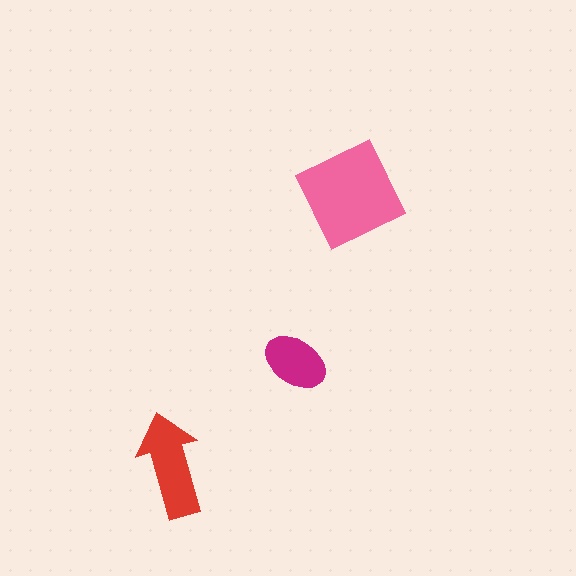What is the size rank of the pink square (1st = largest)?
1st.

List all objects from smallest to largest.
The magenta ellipse, the red arrow, the pink square.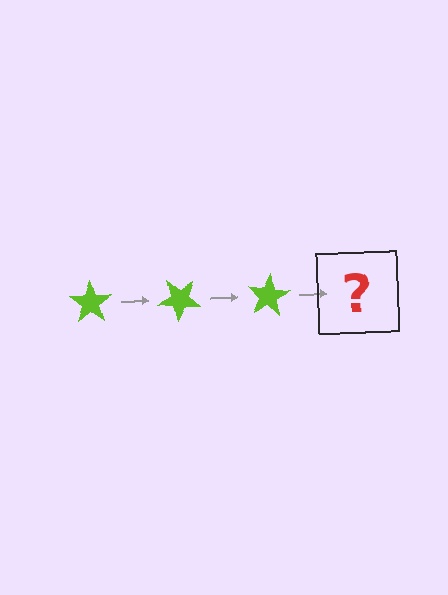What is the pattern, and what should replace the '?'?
The pattern is that the star rotates 40 degrees each step. The '?' should be a lime star rotated 120 degrees.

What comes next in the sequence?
The next element should be a lime star rotated 120 degrees.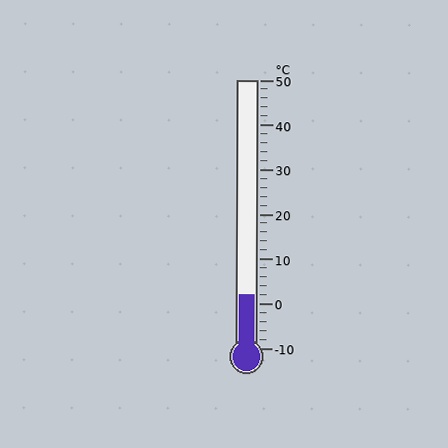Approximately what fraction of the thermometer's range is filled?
The thermometer is filled to approximately 20% of its range.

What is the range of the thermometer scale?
The thermometer scale ranges from -10°C to 50°C.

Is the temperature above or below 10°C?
The temperature is below 10°C.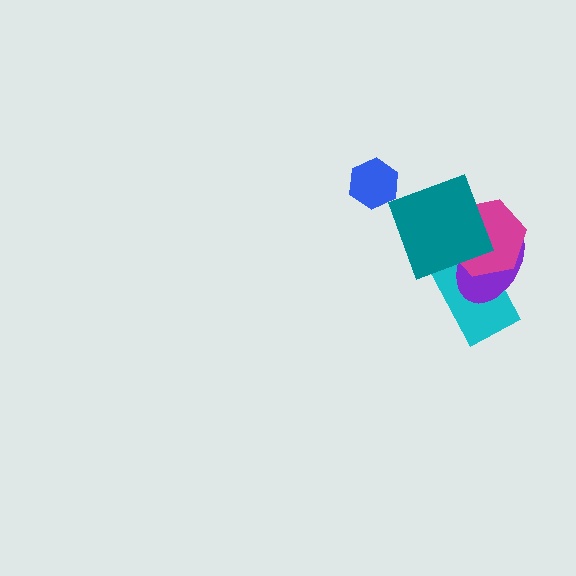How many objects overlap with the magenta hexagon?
3 objects overlap with the magenta hexagon.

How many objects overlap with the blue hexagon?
0 objects overlap with the blue hexagon.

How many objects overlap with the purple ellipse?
3 objects overlap with the purple ellipse.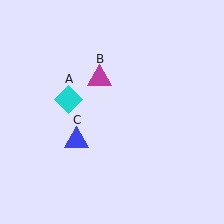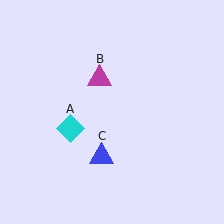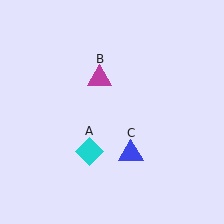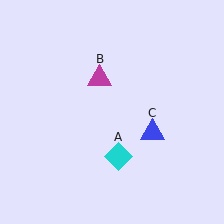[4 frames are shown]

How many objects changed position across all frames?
2 objects changed position: cyan diamond (object A), blue triangle (object C).